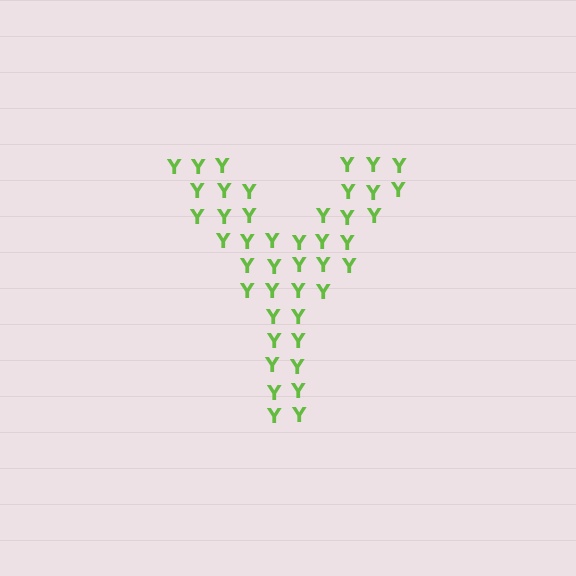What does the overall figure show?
The overall figure shows the letter Y.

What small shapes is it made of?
It is made of small letter Y's.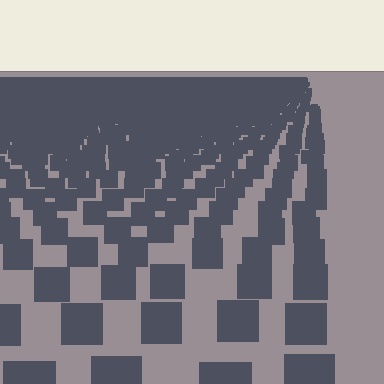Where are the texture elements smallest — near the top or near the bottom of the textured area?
Near the top.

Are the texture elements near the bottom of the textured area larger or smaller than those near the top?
Larger. Near the bottom, elements are closer to the viewer and appear at a bigger on-screen size.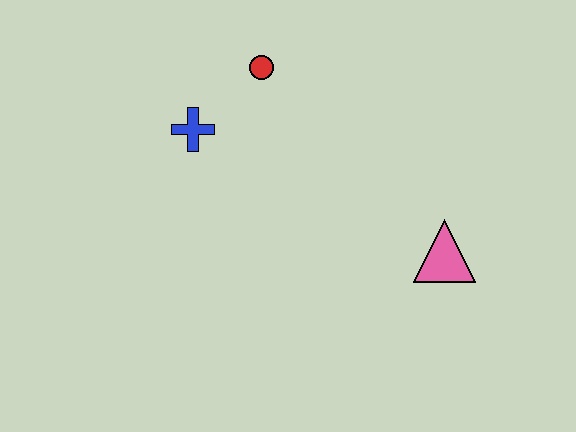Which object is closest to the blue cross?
The red circle is closest to the blue cross.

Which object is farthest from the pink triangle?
The blue cross is farthest from the pink triangle.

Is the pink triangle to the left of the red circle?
No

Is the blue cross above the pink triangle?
Yes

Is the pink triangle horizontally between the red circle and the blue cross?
No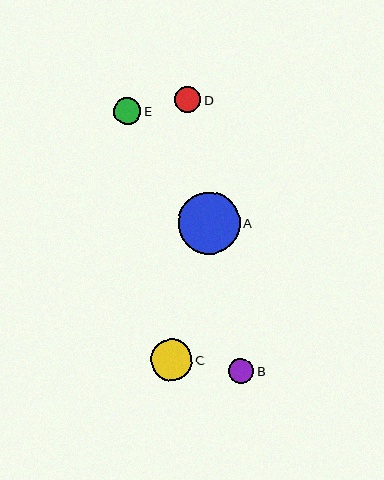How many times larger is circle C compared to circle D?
Circle C is approximately 1.6 times the size of circle D.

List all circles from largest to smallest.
From largest to smallest: A, C, E, D, B.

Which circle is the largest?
Circle A is the largest with a size of approximately 62 pixels.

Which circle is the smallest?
Circle B is the smallest with a size of approximately 25 pixels.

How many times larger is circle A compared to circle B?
Circle A is approximately 2.5 times the size of circle B.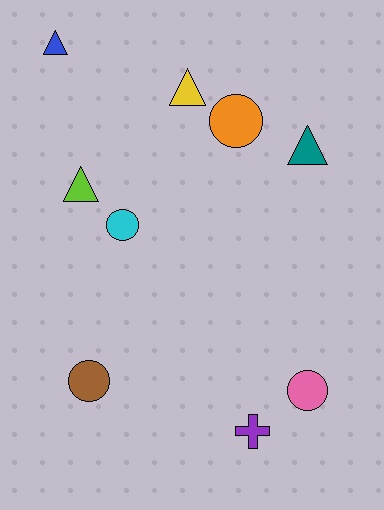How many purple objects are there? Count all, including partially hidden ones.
There is 1 purple object.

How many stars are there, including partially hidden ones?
There are no stars.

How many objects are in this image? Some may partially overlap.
There are 9 objects.